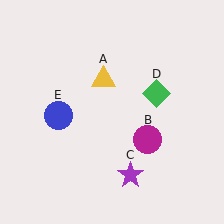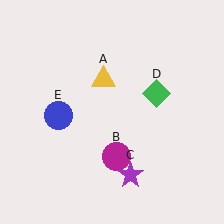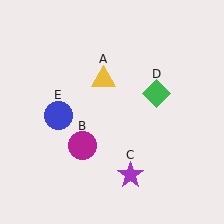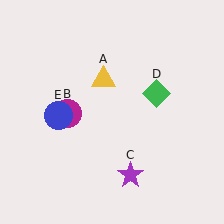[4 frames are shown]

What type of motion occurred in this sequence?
The magenta circle (object B) rotated clockwise around the center of the scene.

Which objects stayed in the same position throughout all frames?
Yellow triangle (object A) and purple star (object C) and green diamond (object D) and blue circle (object E) remained stationary.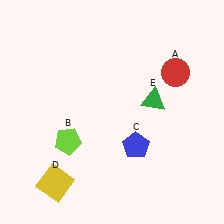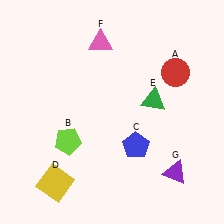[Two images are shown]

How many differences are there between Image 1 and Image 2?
There are 2 differences between the two images.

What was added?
A pink triangle (F), a purple triangle (G) were added in Image 2.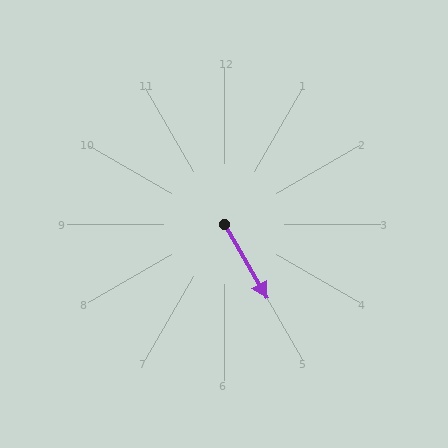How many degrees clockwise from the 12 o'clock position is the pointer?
Approximately 150 degrees.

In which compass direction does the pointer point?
Southeast.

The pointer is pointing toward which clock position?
Roughly 5 o'clock.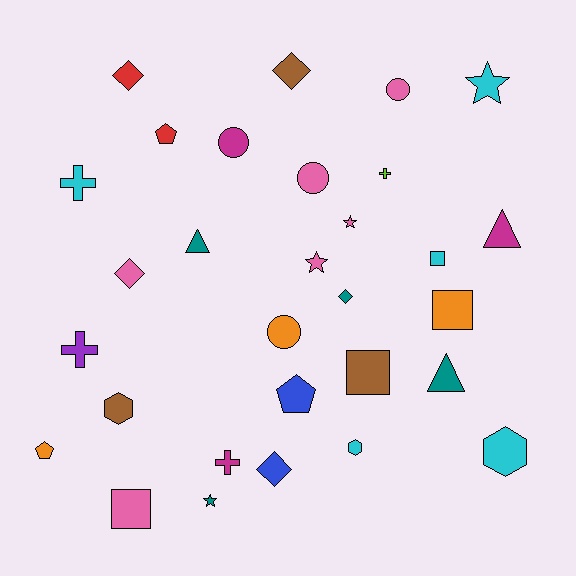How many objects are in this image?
There are 30 objects.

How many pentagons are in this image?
There are 3 pentagons.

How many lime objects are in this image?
There is 1 lime object.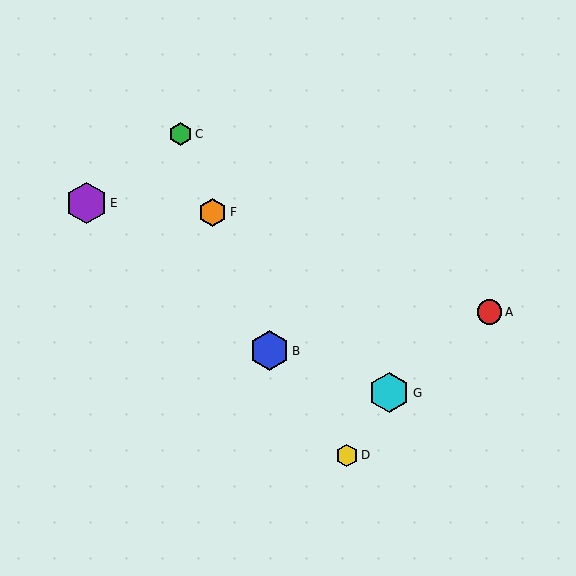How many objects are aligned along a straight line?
3 objects (B, C, F) are aligned along a straight line.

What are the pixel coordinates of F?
Object F is at (213, 212).